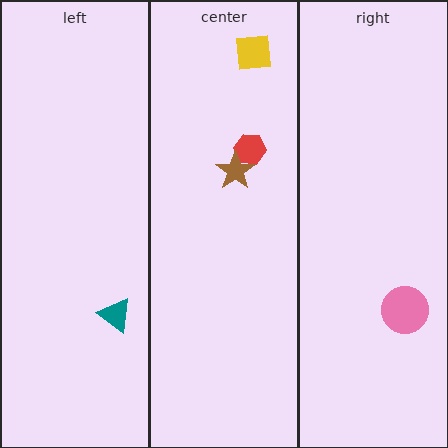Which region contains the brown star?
The center region.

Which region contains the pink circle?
The right region.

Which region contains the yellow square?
The center region.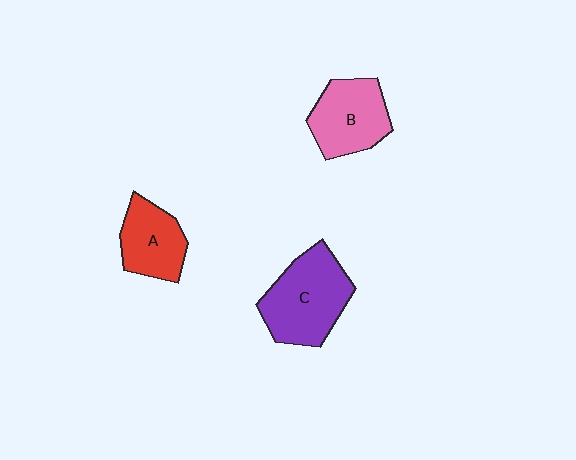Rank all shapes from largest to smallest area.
From largest to smallest: C (purple), B (pink), A (red).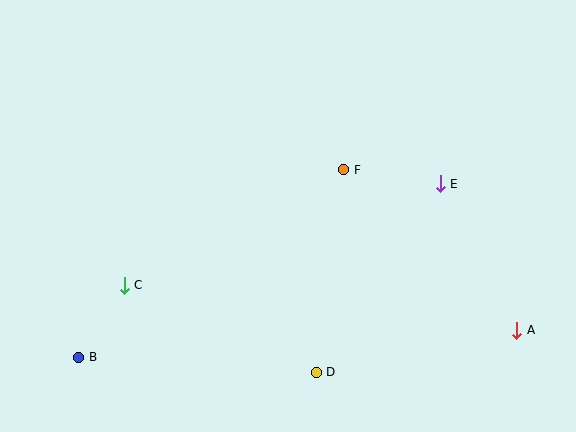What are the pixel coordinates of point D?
Point D is at (316, 372).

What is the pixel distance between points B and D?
The distance between B and D is 238 pixels.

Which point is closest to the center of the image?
Point F at (344, 170) is closest to the center.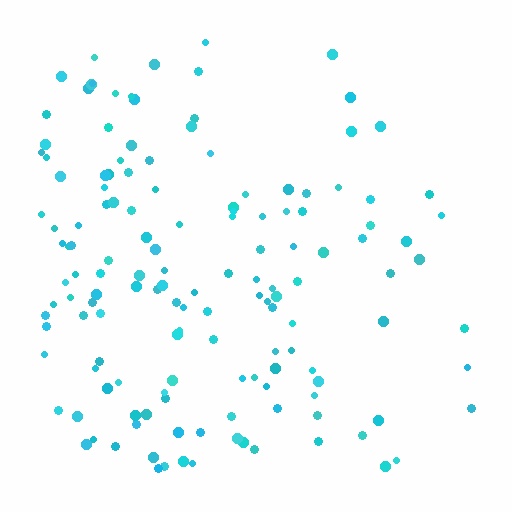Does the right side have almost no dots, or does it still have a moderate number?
Still a moderate number, just noticeably fewer than the left.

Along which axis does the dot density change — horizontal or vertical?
Horizontal.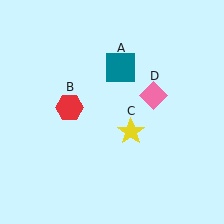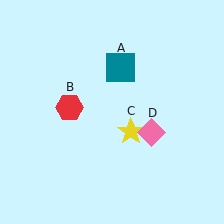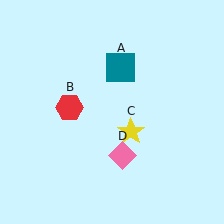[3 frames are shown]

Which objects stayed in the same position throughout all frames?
Teal square (object A) and red hexagon (object B) and yellow star (object C) remained stationary.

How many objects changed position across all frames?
1 object changed position: pink diamond (object D).